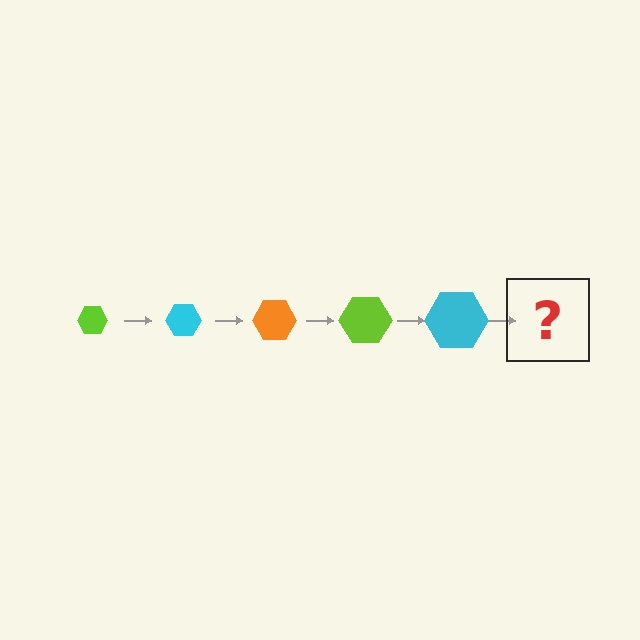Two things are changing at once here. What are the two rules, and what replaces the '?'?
The two rules are that the hexagon grows larger each step and the color cycles through lime, cyan, and orange. The '?' should be an orange hexagon, larger than the previous one.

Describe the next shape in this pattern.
It should be an orange hexagon, larger than the previous one.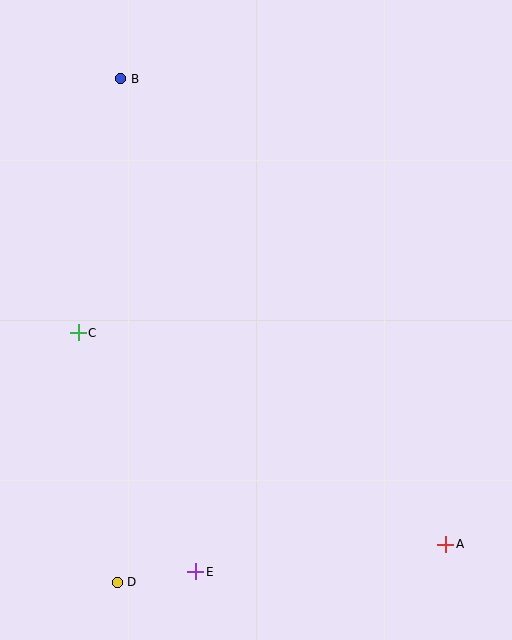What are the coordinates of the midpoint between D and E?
The midpoint between D and E is at (157, 577).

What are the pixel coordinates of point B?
Point B is at (121, 79).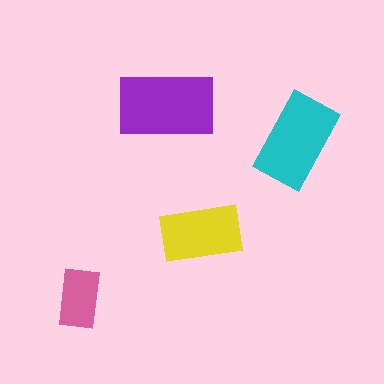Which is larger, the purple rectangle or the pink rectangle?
The purple one.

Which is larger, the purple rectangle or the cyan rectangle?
The purple one.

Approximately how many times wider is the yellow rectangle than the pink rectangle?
About 1.5 times wider.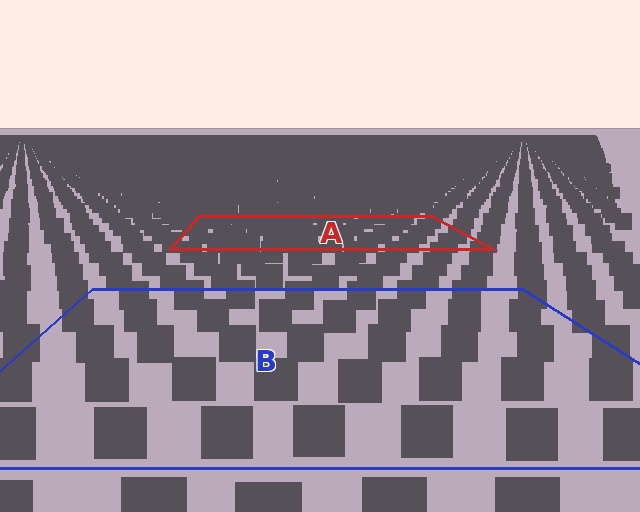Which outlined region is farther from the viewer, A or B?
Region A is farther from the viewer — the texture elements inside it appear smaller and more densely packed.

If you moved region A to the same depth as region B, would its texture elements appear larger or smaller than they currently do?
They would appear larger. At a closer depth, the same texture elements are projected at a bigger on-screen size.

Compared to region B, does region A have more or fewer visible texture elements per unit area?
Region A has more texture elements per unit area — they are packed more densely because it is farther away.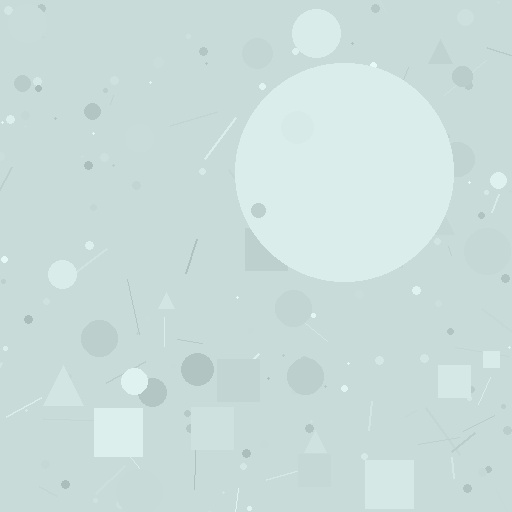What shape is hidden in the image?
A circle is hidden in the image.